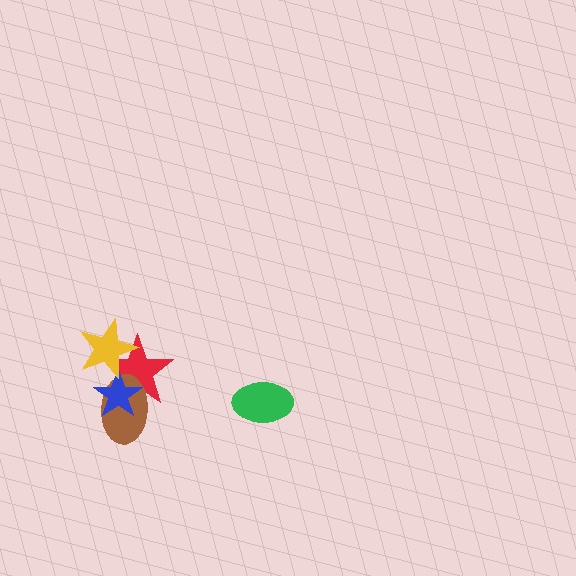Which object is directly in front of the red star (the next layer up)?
The brown ellipse is directly in front of the red star.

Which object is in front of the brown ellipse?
The blue star is in front of the brown ellipse.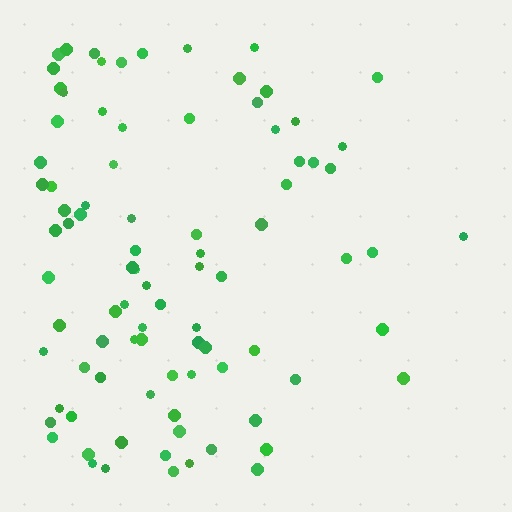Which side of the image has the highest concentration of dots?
The left.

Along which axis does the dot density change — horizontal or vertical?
Horizontal.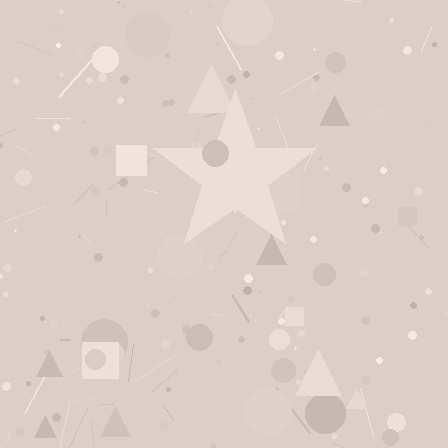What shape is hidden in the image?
A star is hidden in the image.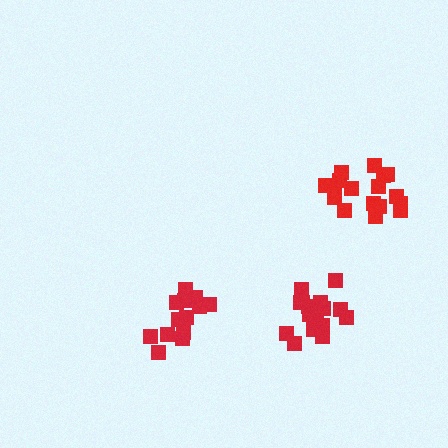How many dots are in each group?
Group 1: 14 dots, Group 2: 16 dots, Group 3: 17 dots (47 total).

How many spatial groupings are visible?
There are 3 spatial groupings.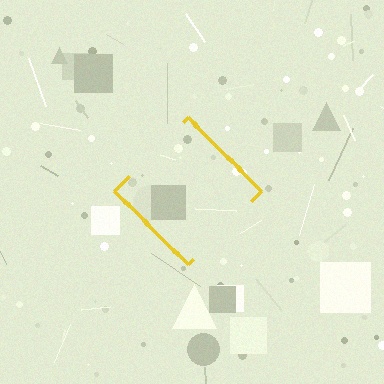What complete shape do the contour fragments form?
The contour fragments form a diamond.